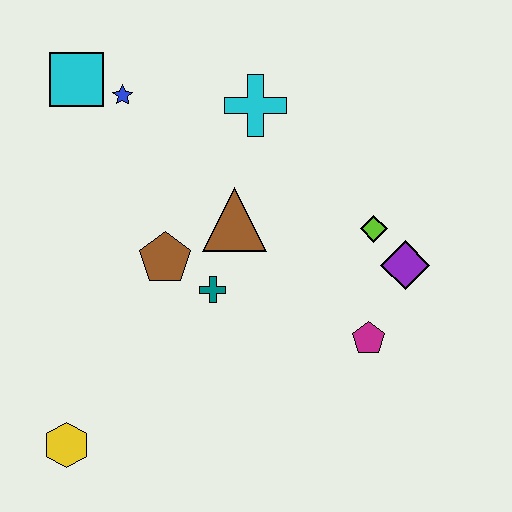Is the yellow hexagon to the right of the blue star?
No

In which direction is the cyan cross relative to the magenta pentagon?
The cyan cross is above the magenta pentagon.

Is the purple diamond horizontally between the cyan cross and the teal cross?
No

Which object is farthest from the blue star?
The yellow hexagon is farthest from the blue star.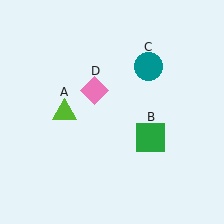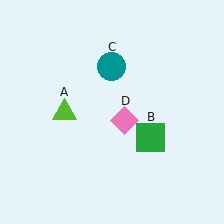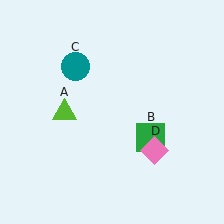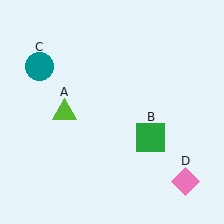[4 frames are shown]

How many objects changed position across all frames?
2 objects changed position: teal circle (object C), pink diamond (object D).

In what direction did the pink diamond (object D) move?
The pink diamond (object D) moved down and to the right.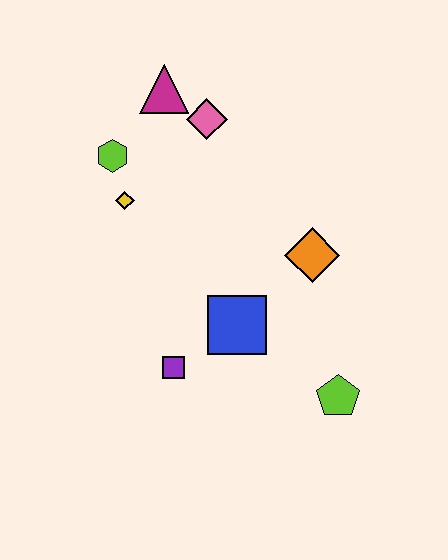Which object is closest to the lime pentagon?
The blue square is closest to the lime pentagon.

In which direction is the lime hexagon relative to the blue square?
The lime hexagon is above the blue square.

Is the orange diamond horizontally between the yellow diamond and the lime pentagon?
Yes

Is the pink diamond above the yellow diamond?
Yes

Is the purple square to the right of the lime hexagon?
Yes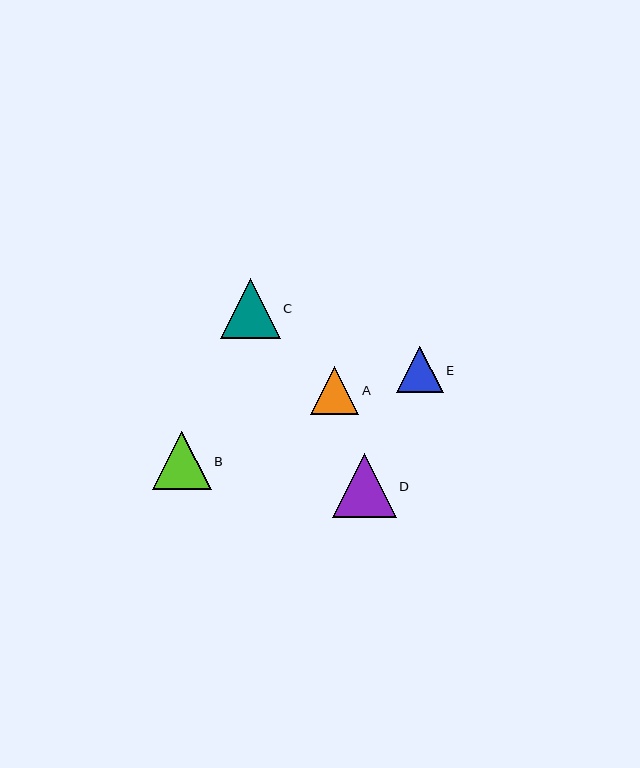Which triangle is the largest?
Triangle D is the largest with a size of approximately 64 pixels.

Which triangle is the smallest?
Triangle E is the smallest with a size of approximately 47 pixels.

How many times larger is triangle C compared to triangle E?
Triangle C is approximately 1.3 times the size of triangle E.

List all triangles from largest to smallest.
From largest to smallest: D, C, B, A, E.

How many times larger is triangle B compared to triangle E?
Triangle B is approximately 1.3 times the size of triangle E.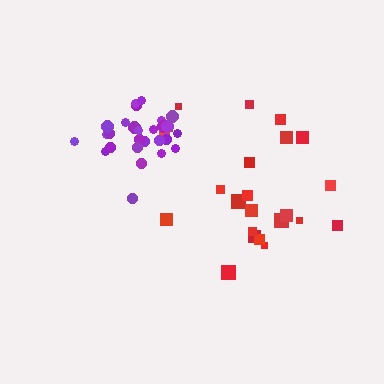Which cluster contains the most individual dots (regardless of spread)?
Purple (27).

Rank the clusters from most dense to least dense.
purple, red.